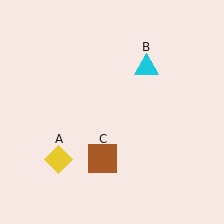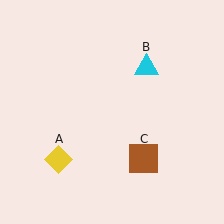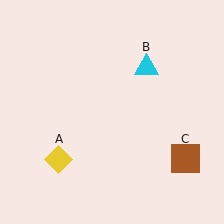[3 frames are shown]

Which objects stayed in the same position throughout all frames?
Yellow diamond (object A) and cyan triangle (object B) remained stationary.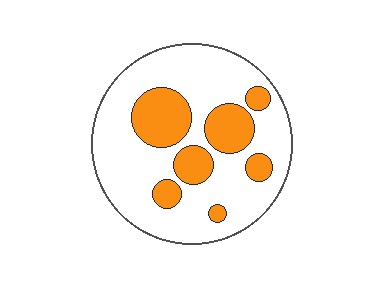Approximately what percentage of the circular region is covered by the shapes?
Approximately 25%.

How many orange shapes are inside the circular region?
7.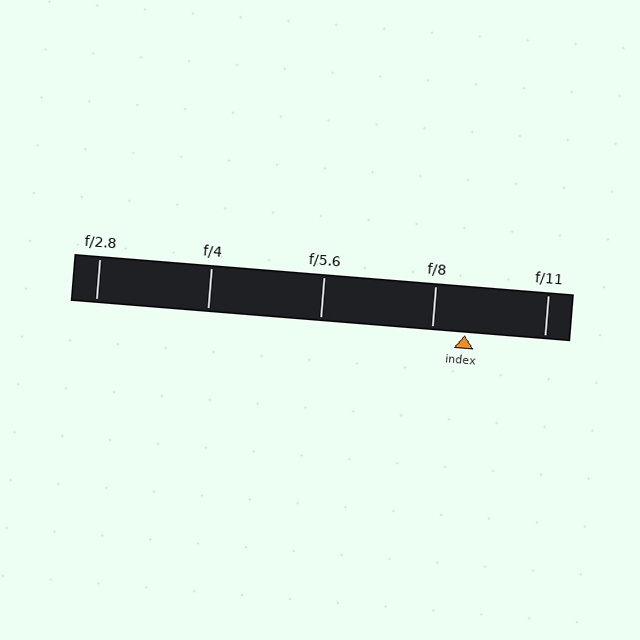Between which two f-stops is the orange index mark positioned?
The index mark is between f/8 and f/11.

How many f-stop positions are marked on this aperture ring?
There are 5 f-stop positions marked.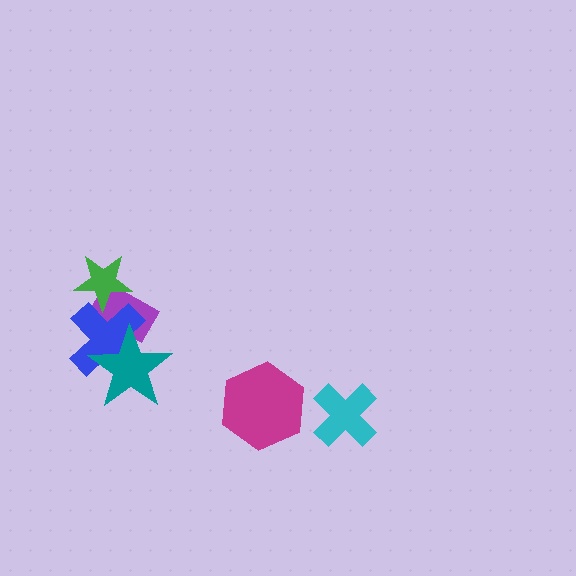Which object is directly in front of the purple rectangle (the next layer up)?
The blue cross is directly in front of the purple rectangle.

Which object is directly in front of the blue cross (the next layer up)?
The green star is directly in front of the blue cross.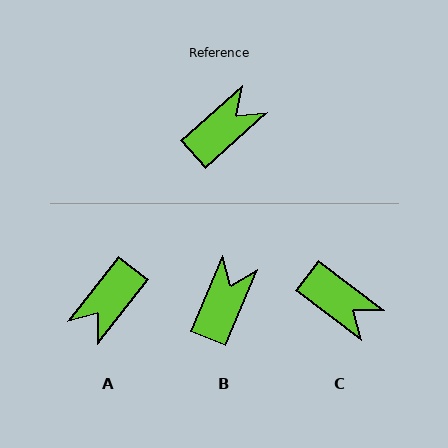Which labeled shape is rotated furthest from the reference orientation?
A, about 170 degrees away.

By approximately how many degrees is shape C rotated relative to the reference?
Approximately 79 degrees clockwise.